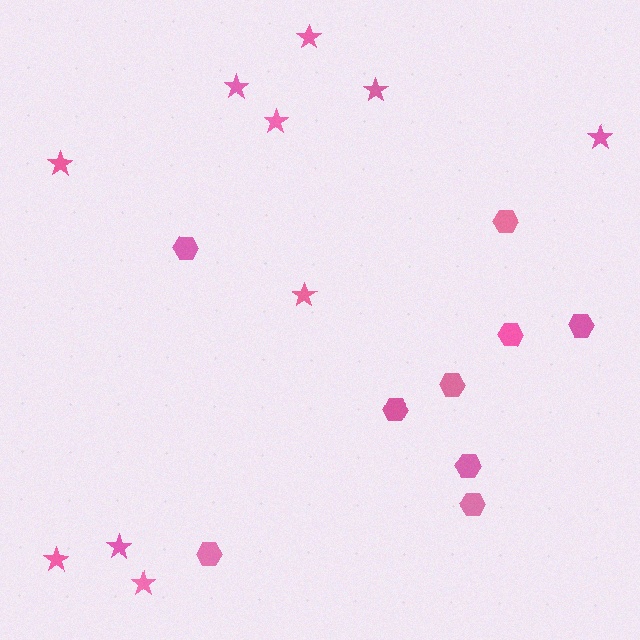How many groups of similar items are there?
There are 2 groups: one group of stars (10) and one group of hexagons (9).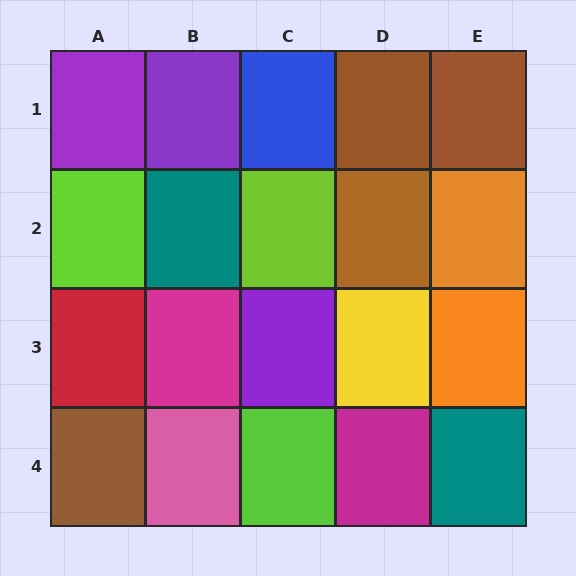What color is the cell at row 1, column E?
Brown.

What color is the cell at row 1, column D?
Brown.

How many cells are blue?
1 cell is blue.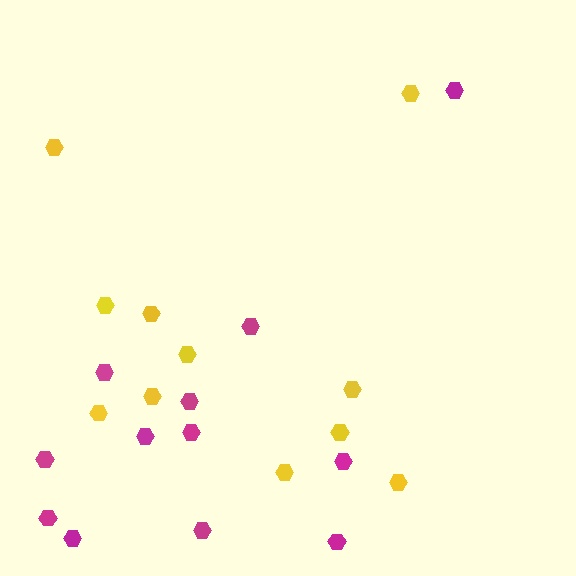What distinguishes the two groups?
There are 2 groups: one group of magenta hexagons (12) and one group of yellow hexagons (11).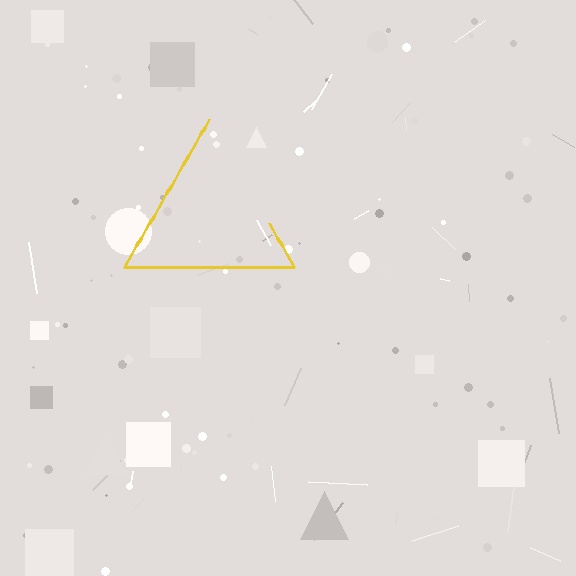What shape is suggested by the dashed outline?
The dashed outline suggests a triangle.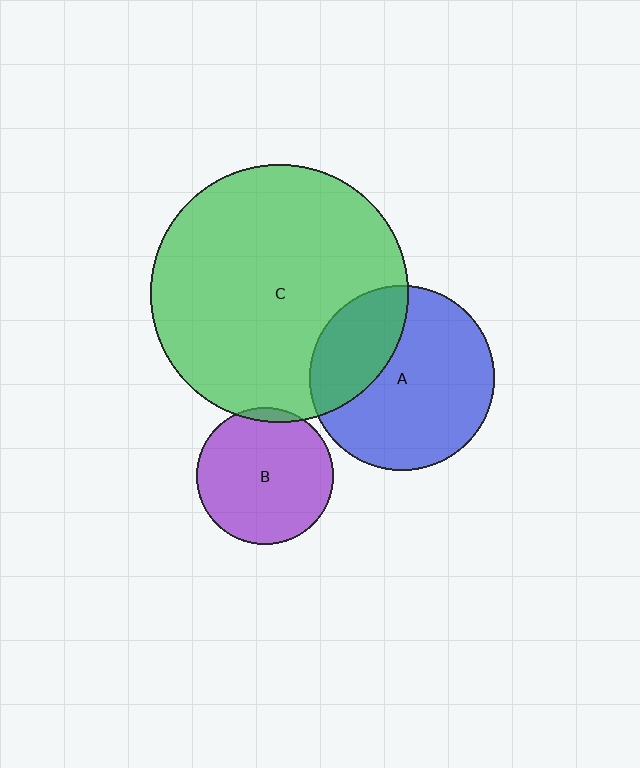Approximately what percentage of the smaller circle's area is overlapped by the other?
Approximately 30%.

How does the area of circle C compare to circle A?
Approximately 2.0 times.